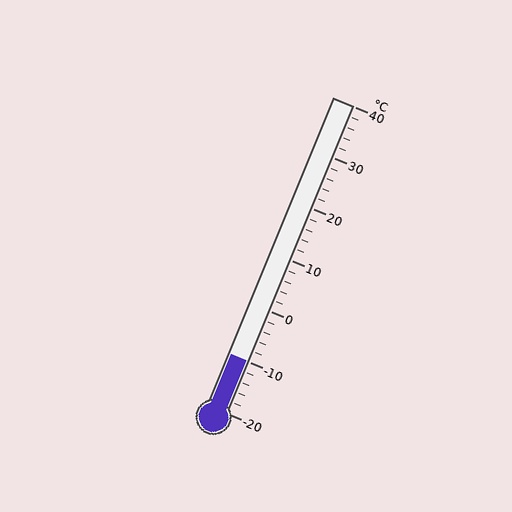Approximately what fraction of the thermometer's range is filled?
The thermometer is filled to approximately 15% of its range.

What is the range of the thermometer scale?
The thermometer scale ranges from -20°C to 40°C.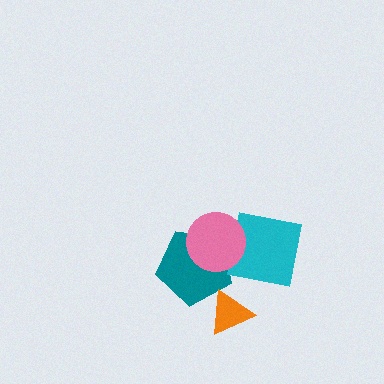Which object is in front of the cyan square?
The pink circle is in front of the cyan square.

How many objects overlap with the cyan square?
2 objects overlap with the cyan square.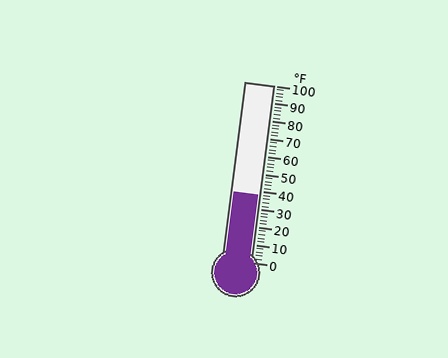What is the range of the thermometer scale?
The thermometer scale ranges from 0°F to 100°F.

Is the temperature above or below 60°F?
The temperature is below 60°F.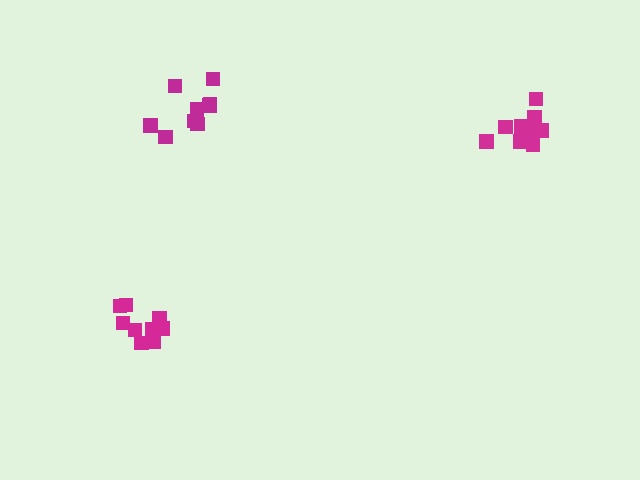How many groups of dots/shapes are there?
There are 3 groups.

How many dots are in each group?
Group 1: 9 dots, Group 2: 10 dots, Group 3: 9 dots (28 total).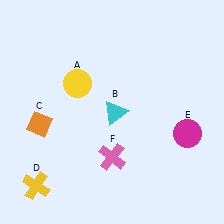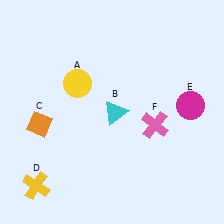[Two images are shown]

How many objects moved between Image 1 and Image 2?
2 objects moved between the two images.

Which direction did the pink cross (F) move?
The pink cross (F) moved right.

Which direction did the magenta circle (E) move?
The magenta circle (E) moved up.